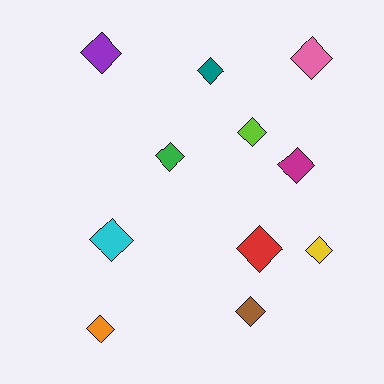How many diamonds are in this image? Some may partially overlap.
There are 11 diamonds.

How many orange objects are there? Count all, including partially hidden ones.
There is 1 orange object.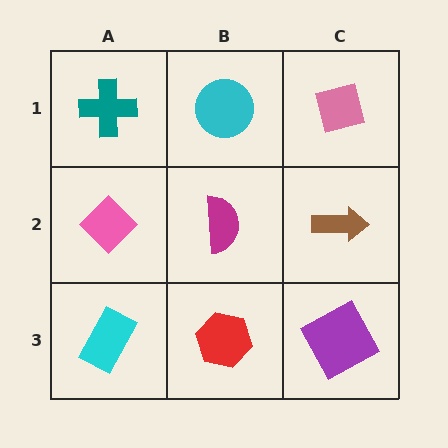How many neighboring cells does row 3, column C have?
2.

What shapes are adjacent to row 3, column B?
A magenta semicircle (row 2, column B), a cyan rectangle (row 3, column A), a purple square (row 3, column C).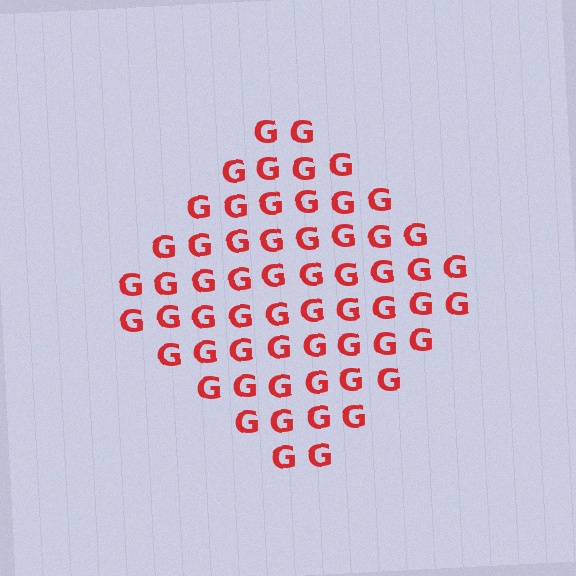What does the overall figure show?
The overall figure shows a diamond.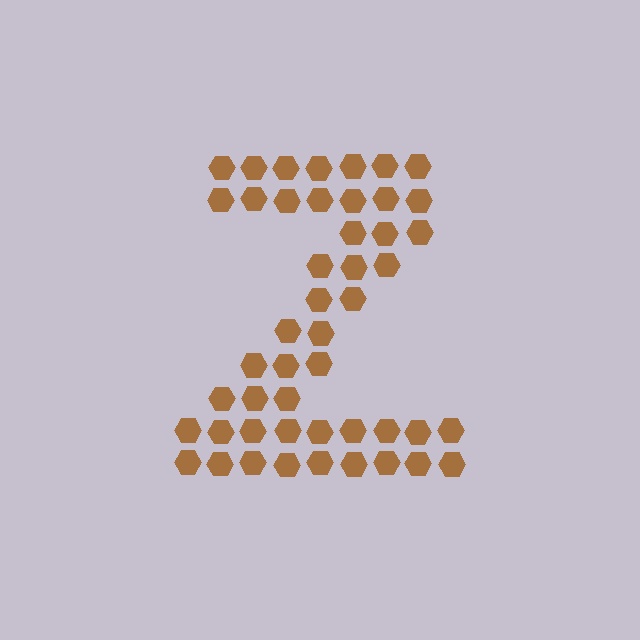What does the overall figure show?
The overall figure shows the letter Z.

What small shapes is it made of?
It is made of small hexagons.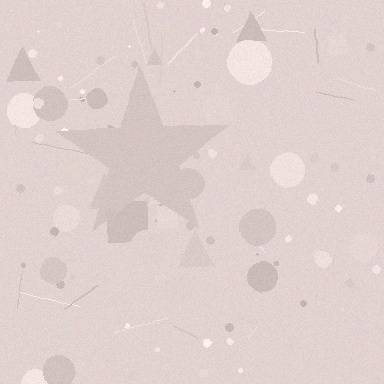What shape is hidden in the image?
A star is hidden in the image.